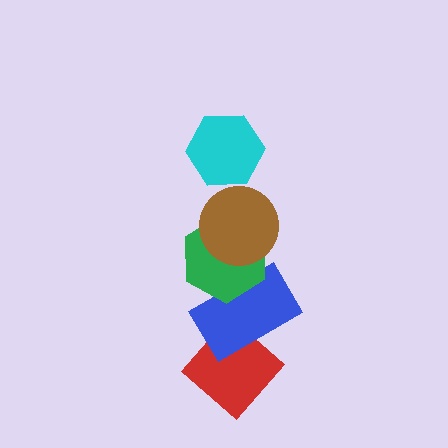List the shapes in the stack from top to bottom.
From top to bottom: the cyan hexagon, the brown circle, the green hexagon, the blue rectangle, the red diamond.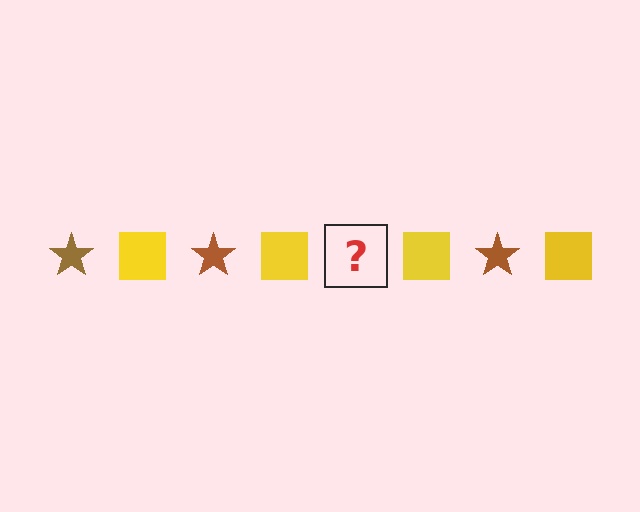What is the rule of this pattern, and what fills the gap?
The rule is that the pattern alternates between brown star and yellow square. The gap should be filled with a brown star.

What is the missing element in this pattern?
The missing element is a brown star.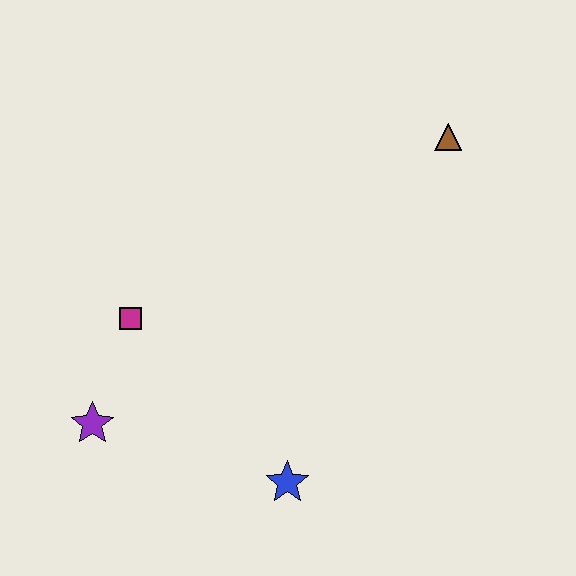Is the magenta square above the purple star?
Yes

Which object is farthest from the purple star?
The brown triangle is farthest from the purple star.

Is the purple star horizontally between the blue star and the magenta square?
No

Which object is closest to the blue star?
The purple star is closest to the blue star.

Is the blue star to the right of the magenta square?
Yes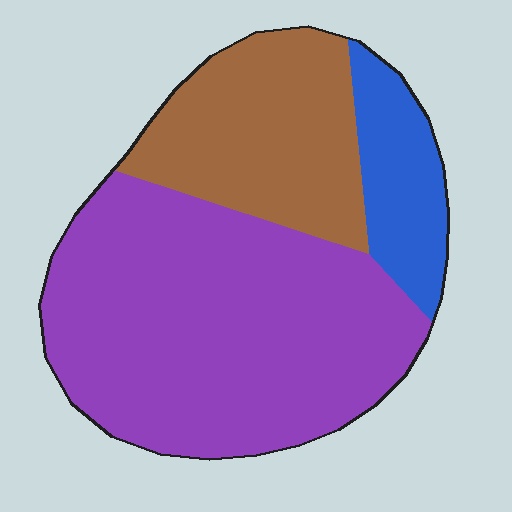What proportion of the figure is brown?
Brown takes up about one quarter (1/4) of the figure.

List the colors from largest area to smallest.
From largest to smallest: purple, brown, blue.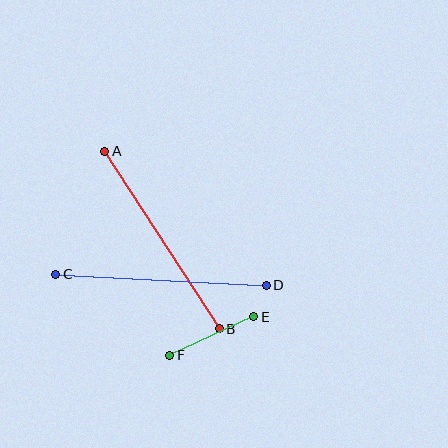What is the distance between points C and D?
The distance is approximately 211 pixels.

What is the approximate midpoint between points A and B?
The midpoint is at approximately (162, 240) pixels.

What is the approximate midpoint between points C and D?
The midpoint is at approximately (161, 280) pixels.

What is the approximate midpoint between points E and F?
The midpoint is at approximately (212, 336) pixels.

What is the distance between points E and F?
The distance is approximately 93 pixels.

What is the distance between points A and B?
The distance is approximately 211 pixels.